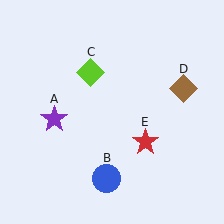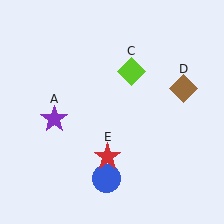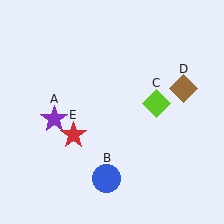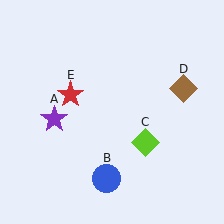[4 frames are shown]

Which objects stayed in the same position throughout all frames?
Purple star (object A) and blue circle (object B) and brown diamond (object D) remained stationary.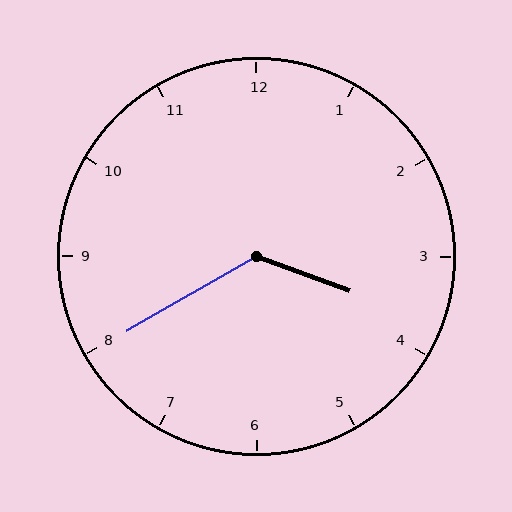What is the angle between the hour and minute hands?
Approximately 130 degrees.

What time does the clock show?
3:40.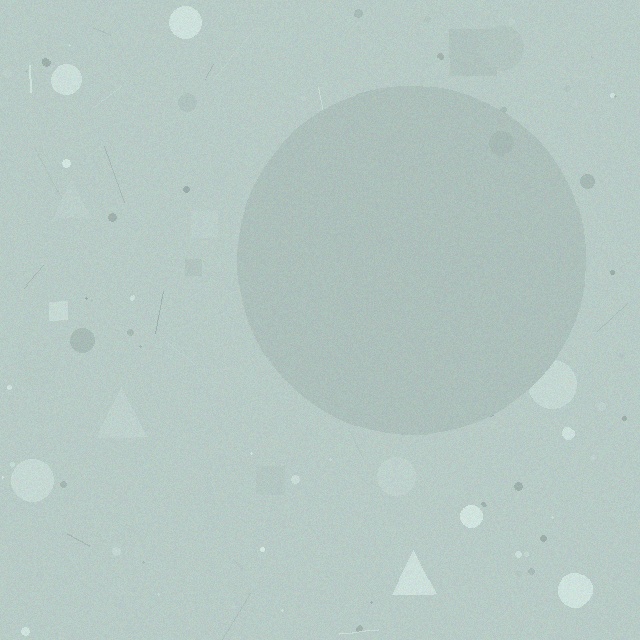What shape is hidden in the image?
A circle is hidden in the image.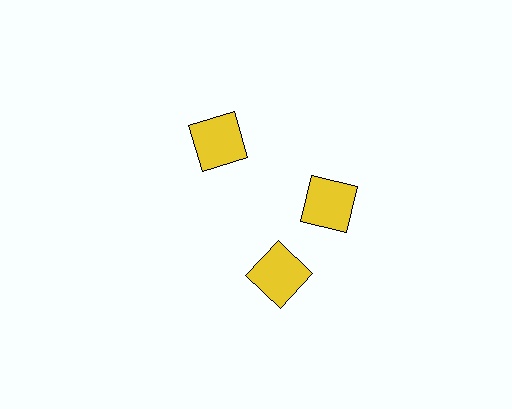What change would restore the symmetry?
The symmetry would be restored by rotating it back into even spacing with its neighbors so that all 3 squares sit at equal angles and equal distance from the center.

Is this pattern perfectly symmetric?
No. The 3 yellow squares are arranged in a ring, but one element near the 7 o'clock position is rotated out of alignment along the ring, breaking the 3-fold rotational symmetry.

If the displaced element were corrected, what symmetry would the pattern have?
It would have 3-fold rotational symmetry — the pattern would map onto itself every 120 degrees.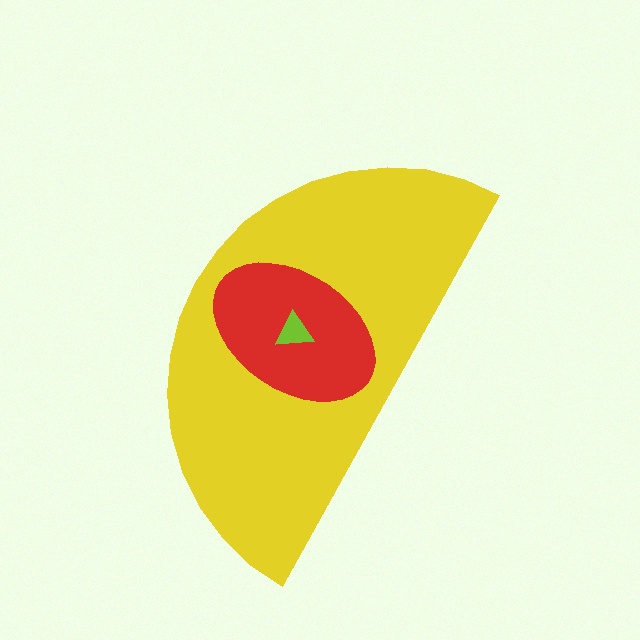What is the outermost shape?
The yellow semicircle.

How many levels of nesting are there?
3.